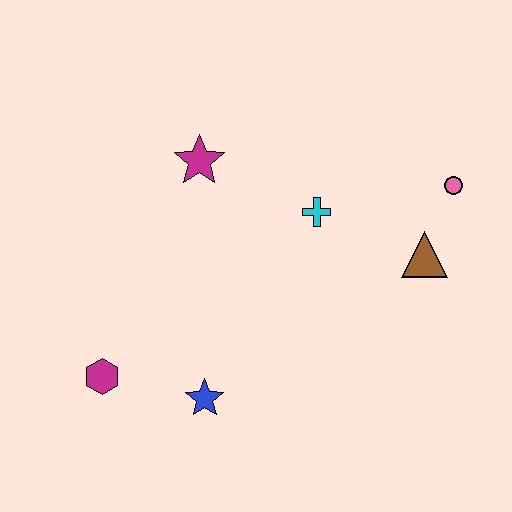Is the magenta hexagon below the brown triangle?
Yes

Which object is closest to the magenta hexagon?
The blue star is closest to the magenta hexagon.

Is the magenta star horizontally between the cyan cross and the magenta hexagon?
Yes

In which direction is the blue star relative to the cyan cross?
The blue star is below the cyan cross.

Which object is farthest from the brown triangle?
The magenta hexagon is farthest from the brown triangle.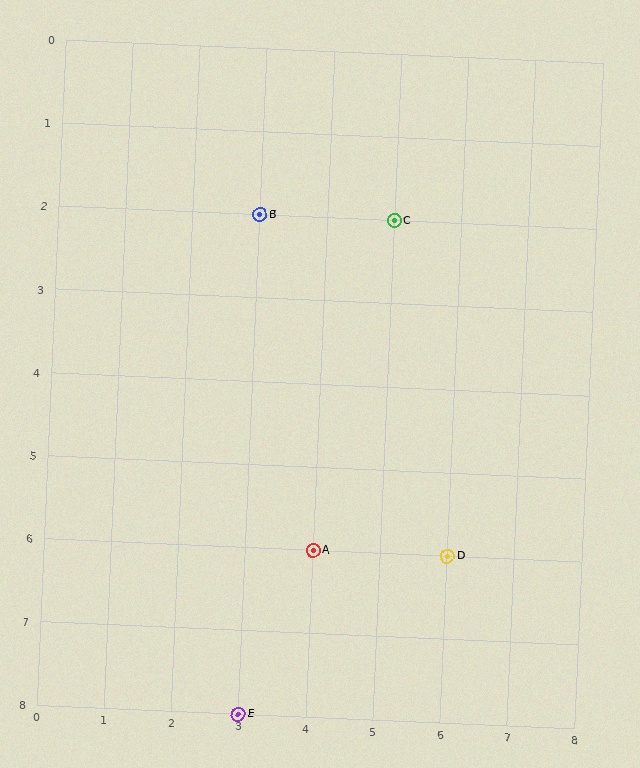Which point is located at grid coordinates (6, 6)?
Point D is at (6, 6).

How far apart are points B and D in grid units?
Points B and D are 3 columns and 4 rows apart (about 5.0 grid units diagonally).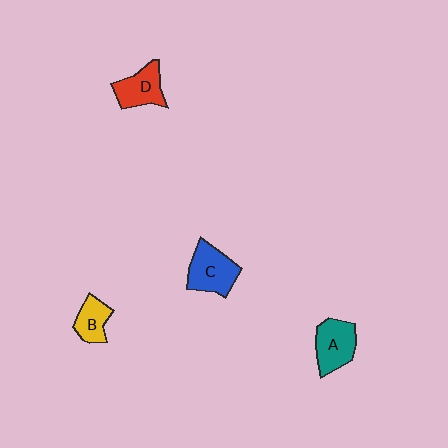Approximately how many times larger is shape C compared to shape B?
Approximately 1.6 times.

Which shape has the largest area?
Shape C (blue).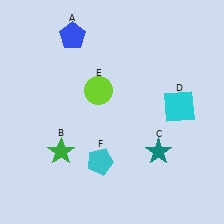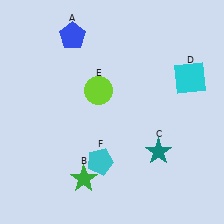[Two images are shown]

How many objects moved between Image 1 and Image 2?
2 objects moved between the two images.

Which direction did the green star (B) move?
The green star (B) moved down.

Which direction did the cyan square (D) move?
The cyan square (D) moved up.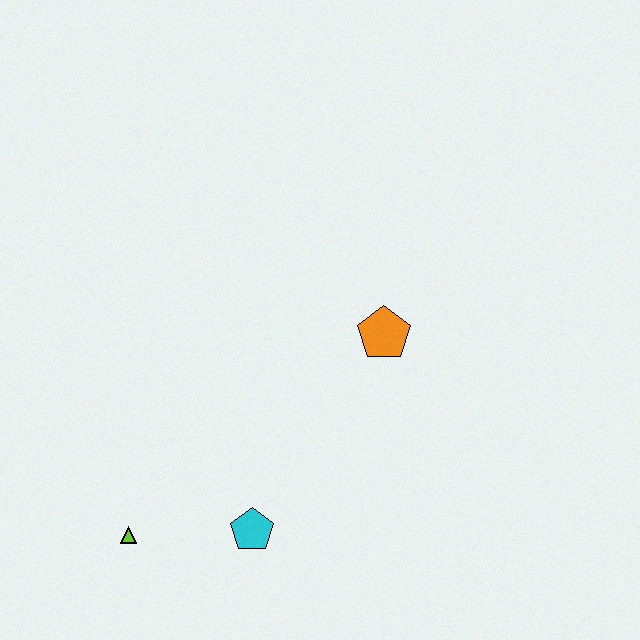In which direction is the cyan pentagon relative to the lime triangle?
The cyan pentagon is to the right of the lime triangle.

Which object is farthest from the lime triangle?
The orange pentagon is farthest from the lime triangle.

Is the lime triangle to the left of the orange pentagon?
Yes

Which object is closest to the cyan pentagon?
The lime triangle is closest to the cyan pentagon.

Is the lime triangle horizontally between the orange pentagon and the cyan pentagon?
No